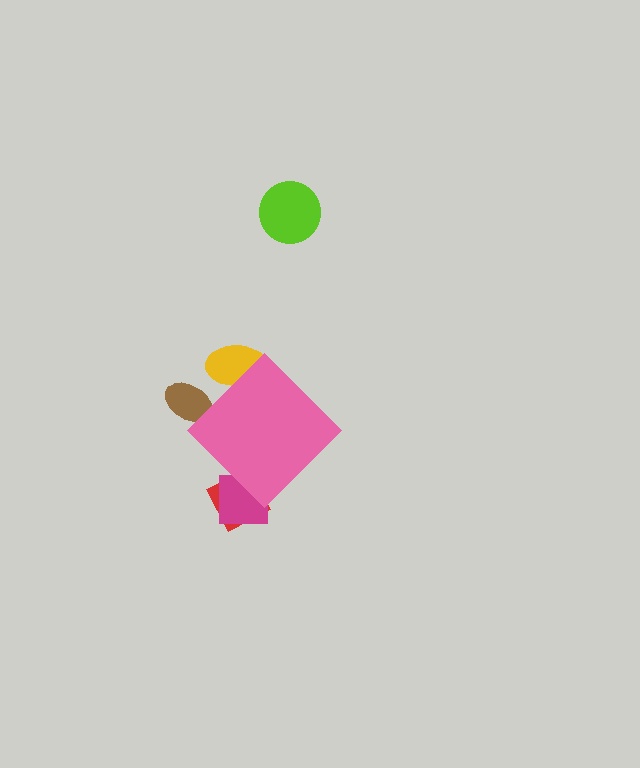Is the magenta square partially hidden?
Yes, the magenta square is partially hidden behind the pink diamond.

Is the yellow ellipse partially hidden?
Yes, the yellow ellipse is partially hidden behind the pink diamond.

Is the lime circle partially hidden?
No, the lime circle is fully visible.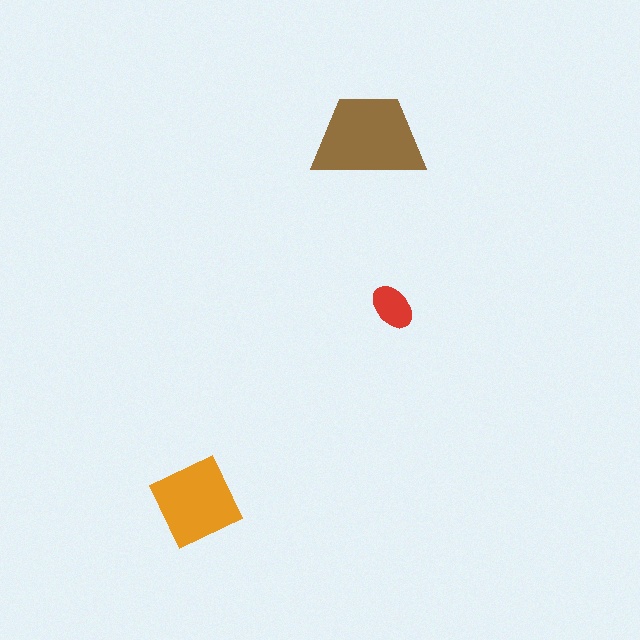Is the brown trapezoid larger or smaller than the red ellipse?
Larger.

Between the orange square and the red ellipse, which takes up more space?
The orange square.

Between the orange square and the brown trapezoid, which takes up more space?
The brown trapezoid.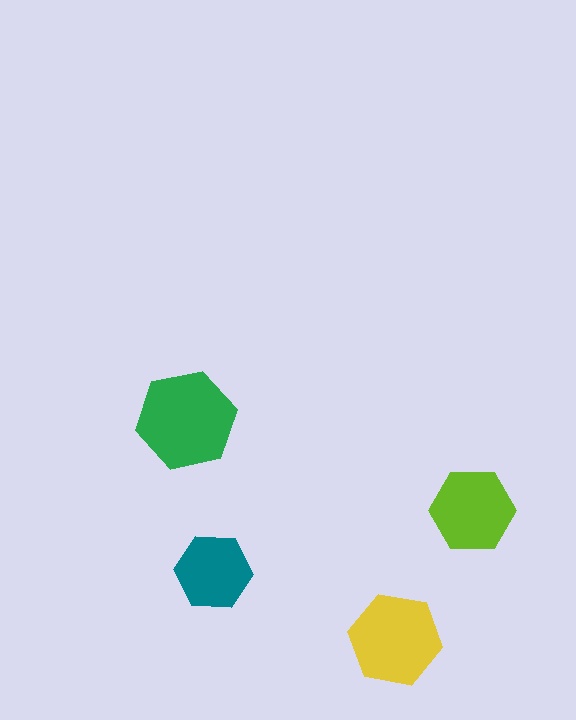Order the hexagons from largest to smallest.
the green one, the yellow one, the lime one, the teal one.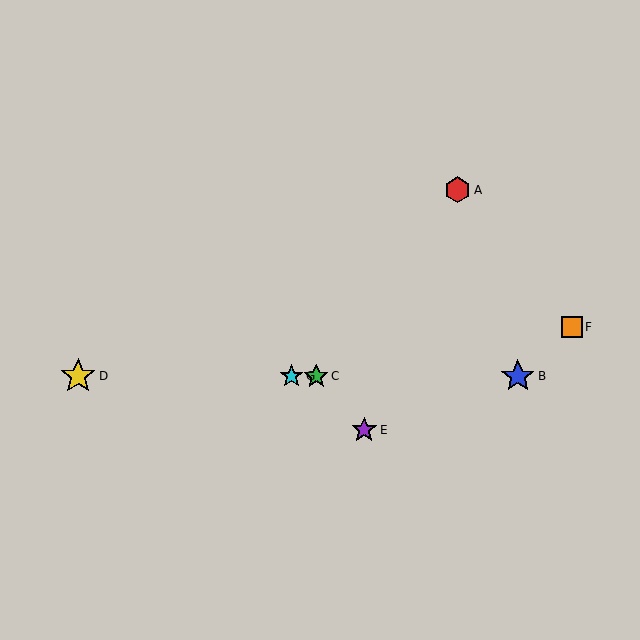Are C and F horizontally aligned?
No, C is at y≈376 and F is at y≈327.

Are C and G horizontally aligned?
Yes, both are at y≈376.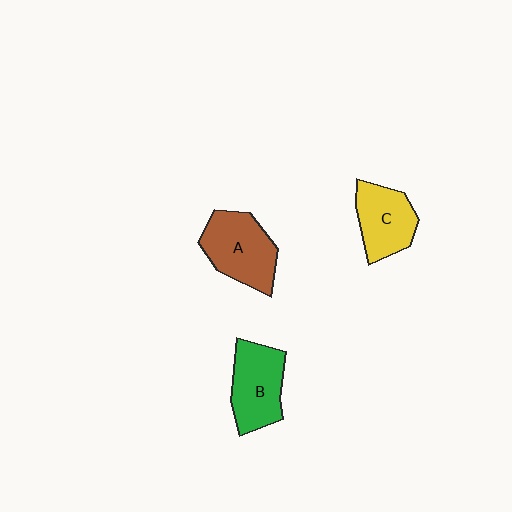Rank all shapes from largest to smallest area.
From largest to smallest: A (brown), B (green), C (yellow).